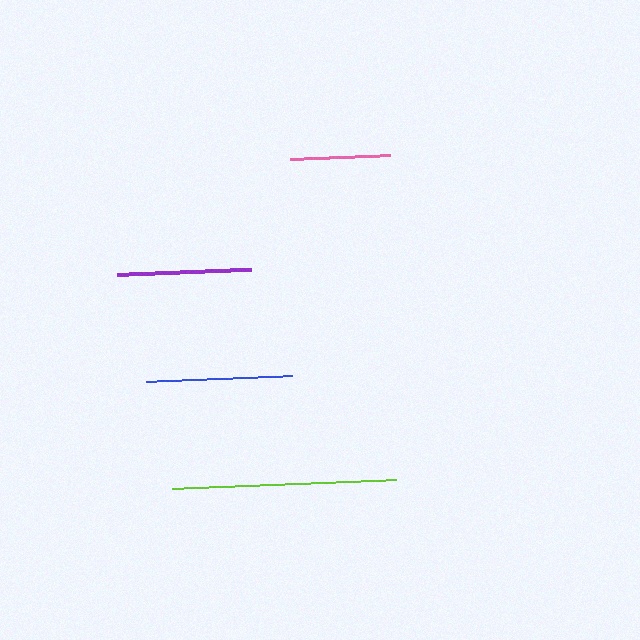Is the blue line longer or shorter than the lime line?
The lime line is longer than the blue line.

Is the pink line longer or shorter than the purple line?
The purple line is longer than the pink line.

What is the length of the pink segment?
The pink segment is approximately 99 pixels long.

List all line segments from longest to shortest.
From longest to shortest: lime, blue, purple, pink.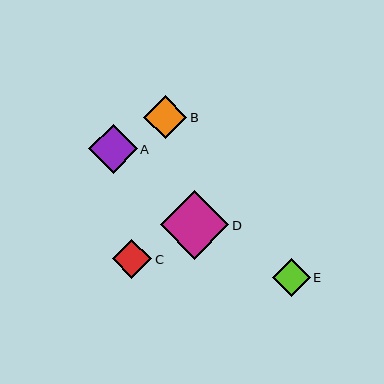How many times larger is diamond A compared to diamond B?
Diamond A is approximately 1.1 times the size of diamond B.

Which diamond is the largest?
Diamond D is the largest with a size of approximately 69 pixels.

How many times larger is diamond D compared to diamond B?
Diamond D is approximately 1.6 times the size of diamond B.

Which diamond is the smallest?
Diamond E is the smallest with a size of approximately 38 pixels.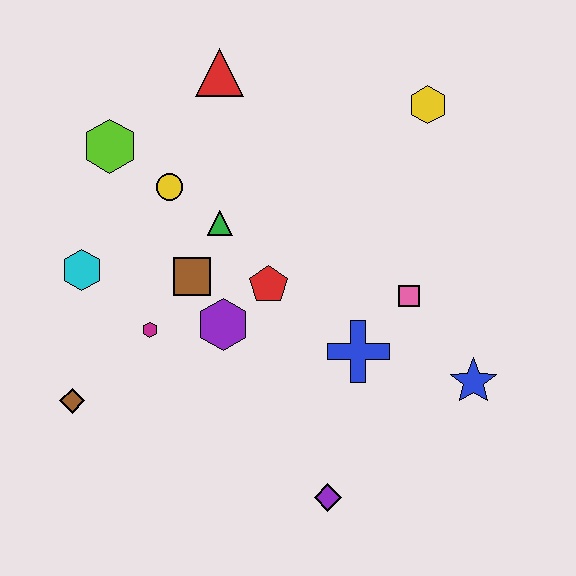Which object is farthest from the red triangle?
The purple diamond is farthest from the red triangle.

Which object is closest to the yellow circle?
The green triangle is closest to the yellow circle.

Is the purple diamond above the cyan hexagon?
No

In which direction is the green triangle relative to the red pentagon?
The green triangle is above the red pentagon.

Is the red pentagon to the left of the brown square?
No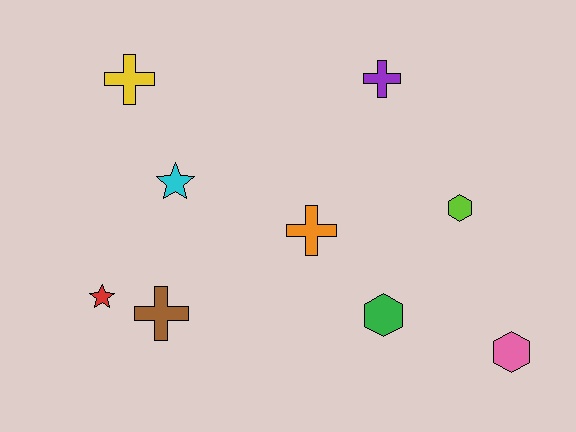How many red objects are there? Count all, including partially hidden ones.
There is 1 red object.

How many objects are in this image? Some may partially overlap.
There are 9 objects.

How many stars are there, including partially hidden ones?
There are 2 stars.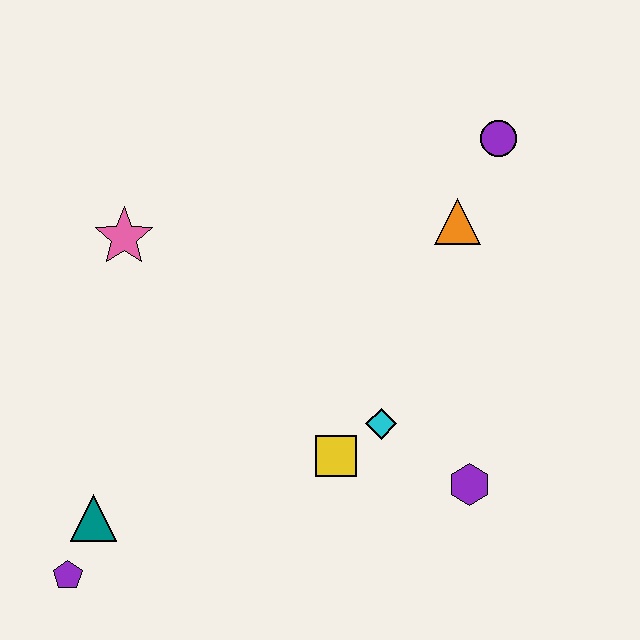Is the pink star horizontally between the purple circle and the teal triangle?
Yes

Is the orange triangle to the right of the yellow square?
Yes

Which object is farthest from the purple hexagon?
The pink star is farthest from the purple hexagon.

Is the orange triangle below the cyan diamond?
No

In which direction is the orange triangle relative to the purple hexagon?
The orange triangle is above the purple hexagon.